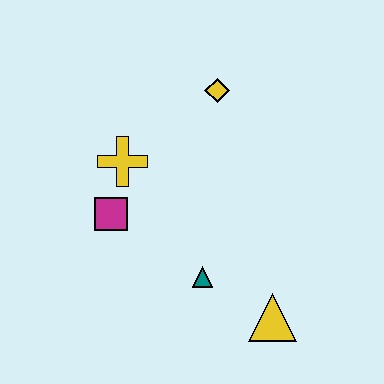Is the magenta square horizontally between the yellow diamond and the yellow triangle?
No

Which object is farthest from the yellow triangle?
The yellow diamond is farthest from the yellow triangle.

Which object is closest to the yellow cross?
The magenta square is closest to the yellow cross.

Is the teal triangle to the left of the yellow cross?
No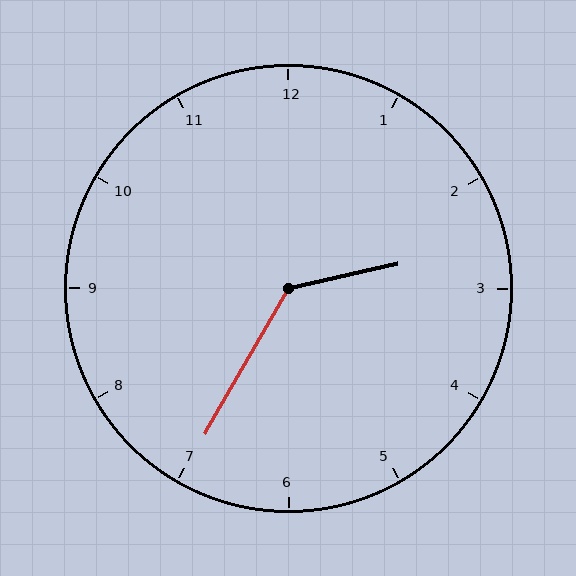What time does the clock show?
2:35.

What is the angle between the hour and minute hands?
Approximately 132 degrees.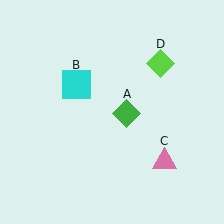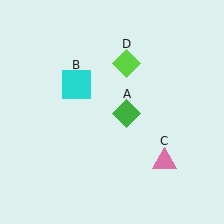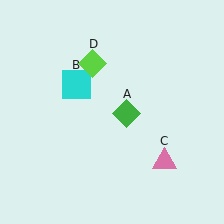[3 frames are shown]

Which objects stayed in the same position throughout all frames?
Green diamond (object A) and cyan square (object B) and pink triangle (object C) remained stationary.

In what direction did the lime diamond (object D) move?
The lime diamond (object D) moved left.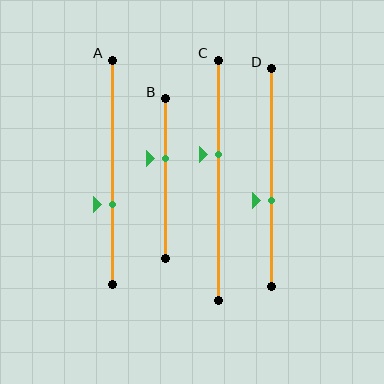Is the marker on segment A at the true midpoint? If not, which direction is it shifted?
No, the marker on segment A is shifted downward by about 14% of the segment length.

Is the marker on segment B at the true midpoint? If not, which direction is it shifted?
No, the marker on segment B is shifted upward by about 12% of the segment length.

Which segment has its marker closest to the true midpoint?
Segment D has its marker closest to the true midpoint.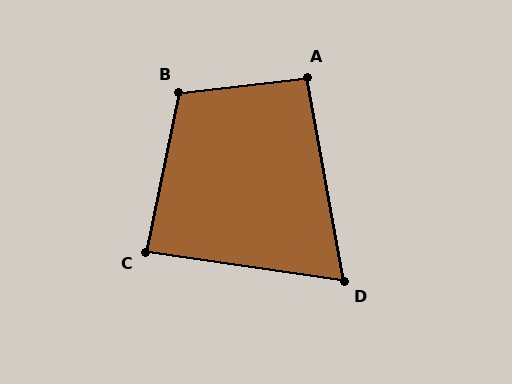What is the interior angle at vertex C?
Approximately 86 degrees (approximately right).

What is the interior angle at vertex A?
Approximately 94 degrees (approximately right).